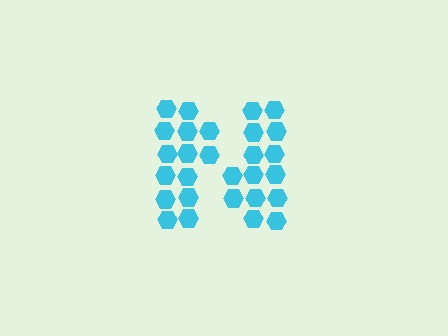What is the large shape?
The large shape is the letter N.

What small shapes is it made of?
It is made of small hexagons.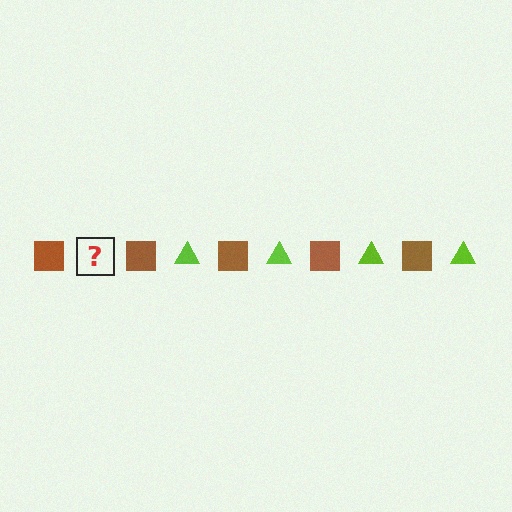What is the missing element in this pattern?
The missing element is a lime triangle.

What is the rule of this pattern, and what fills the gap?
The rule is that the pattern alternates between brown square and lime triangle. The gap should be filled with a lime triangle.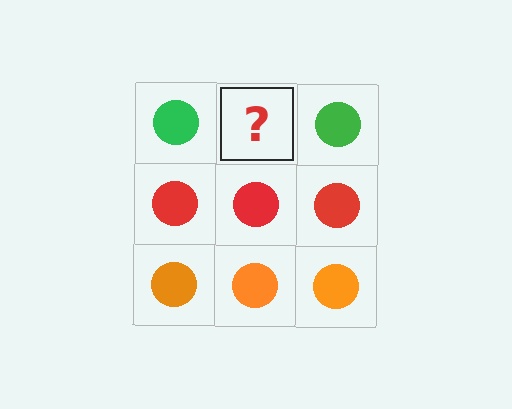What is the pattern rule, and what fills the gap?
The rule is that each row has a consistent color. The gap should be filled with a green circle.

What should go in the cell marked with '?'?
The missing cell should contain a green circle.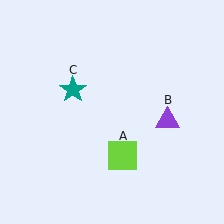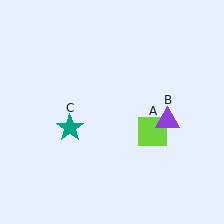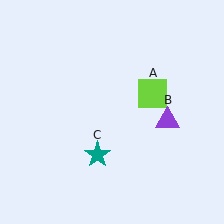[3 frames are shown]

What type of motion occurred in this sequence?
The lime square (object A), teal star (object C) rotated counterclockwise around the center of the scene.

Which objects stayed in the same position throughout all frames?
Purple triangle (object B) remained stationary.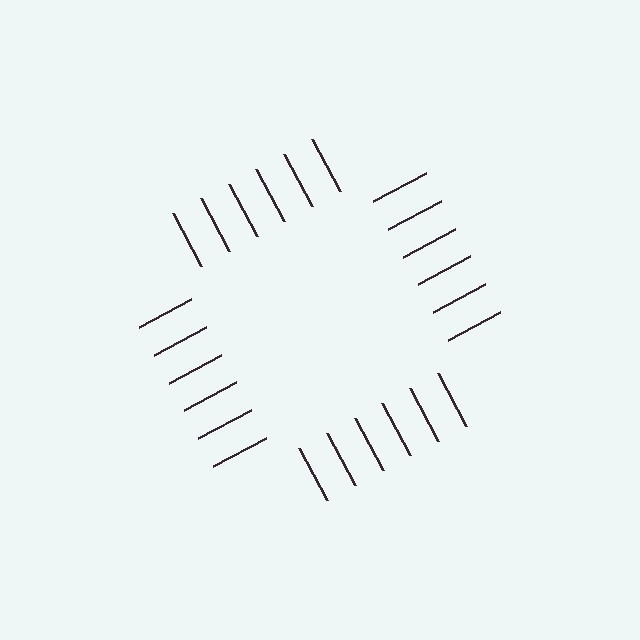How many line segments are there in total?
24 — 6 along each of the 4 edges.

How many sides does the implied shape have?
4 sides — the line-ends trace a square.